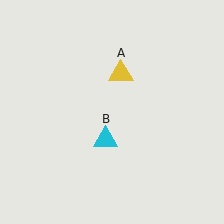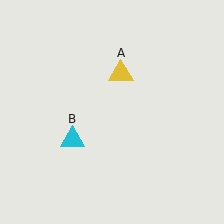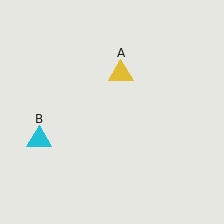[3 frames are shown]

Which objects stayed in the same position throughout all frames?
Yellow triangle (object A) remained stationary.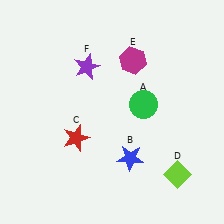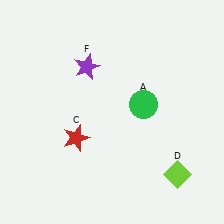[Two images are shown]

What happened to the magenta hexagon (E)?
The magenta hexagon (E) was removed in Image 2. It was in the top-right area of Image 1.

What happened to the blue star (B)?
The blue star (B) was removed in Image 2. It was in the bottom-right area of Image 1.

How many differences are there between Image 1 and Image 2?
There are 2 differences between the two images.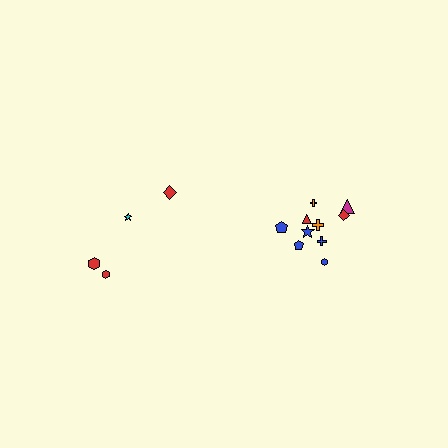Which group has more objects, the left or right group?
The right group.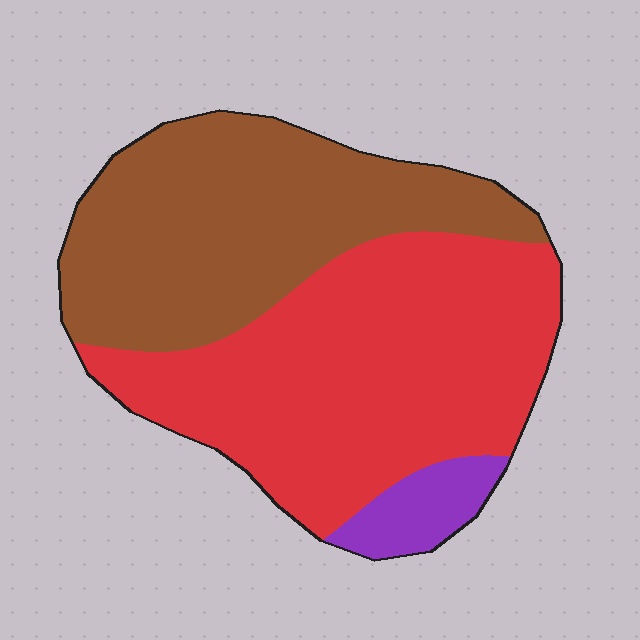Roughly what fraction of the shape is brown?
Brown covers around 40% of the shape.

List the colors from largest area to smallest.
From largest to smallest: red, brown, purple.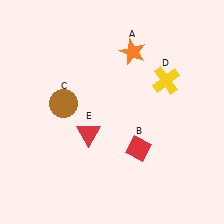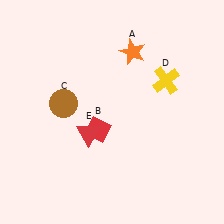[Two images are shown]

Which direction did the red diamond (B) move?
The red diamond (B) moved left.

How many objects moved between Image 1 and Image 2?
1 object moved between the two images.